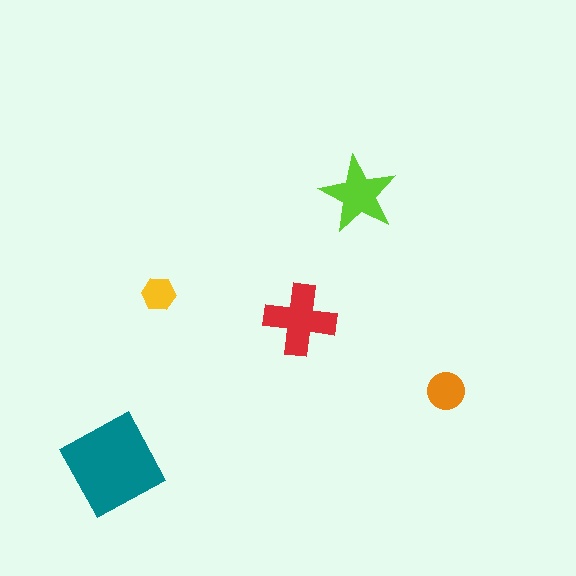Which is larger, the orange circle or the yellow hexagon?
The orange circle.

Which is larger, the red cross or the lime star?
The red cross.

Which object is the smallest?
The yellow hexagon.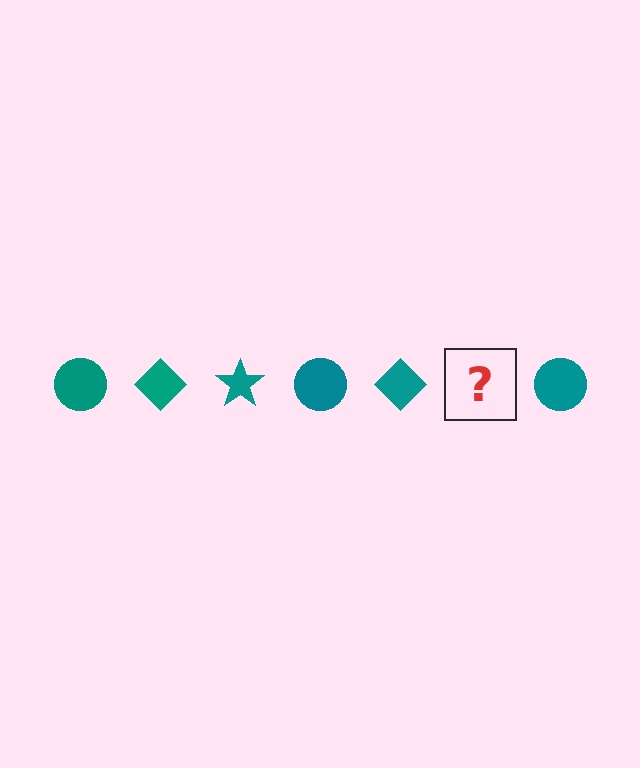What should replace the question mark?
The question mark should be replaced with a teal star.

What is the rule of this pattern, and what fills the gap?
The rule is that the pattern cycles through circle, diamond, star shapes in teal. The gap should be filled with a teal star.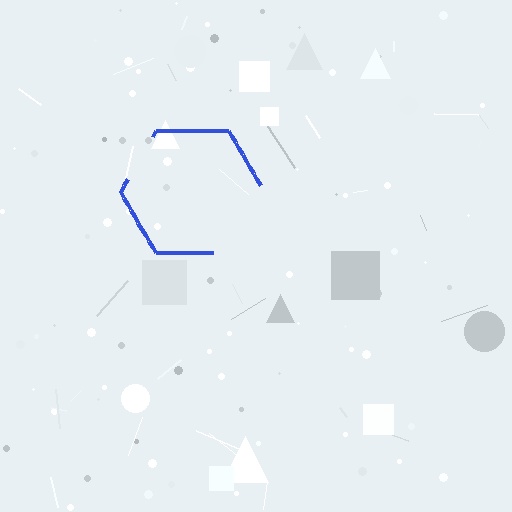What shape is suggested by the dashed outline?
The dashed outline suggests a hexagon.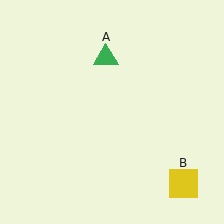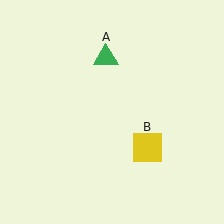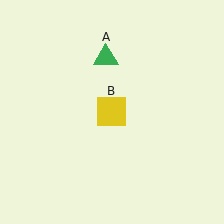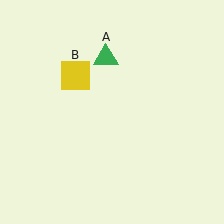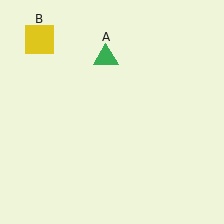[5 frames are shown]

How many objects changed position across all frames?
1 object changed position: yellow square (object B).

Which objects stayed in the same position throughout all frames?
Green triangle (object A) remained stationary.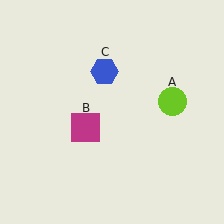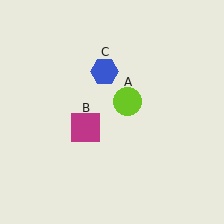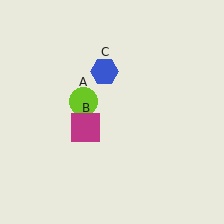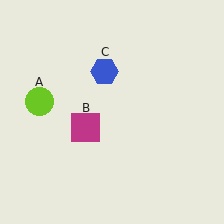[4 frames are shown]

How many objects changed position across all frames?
1 object changed position: lime circle (object A).